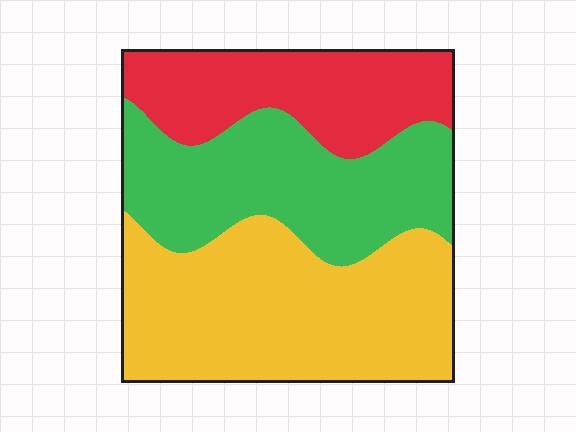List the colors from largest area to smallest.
From largest to smallest: yellow, green, red.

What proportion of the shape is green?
Green covers 32% of the shape.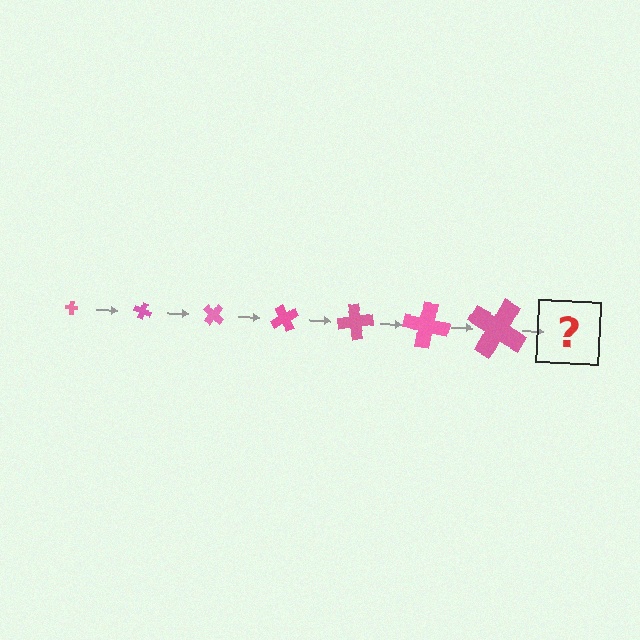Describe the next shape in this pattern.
It should be a cross, larger than the previous one and rotated 140 degrees from the start.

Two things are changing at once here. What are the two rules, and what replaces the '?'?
The two rules are that the cross grows larger each step and it rotates 20 degrees each step. The '?' should be a cross, larger than the previous one and rotated 140 degrees from the start.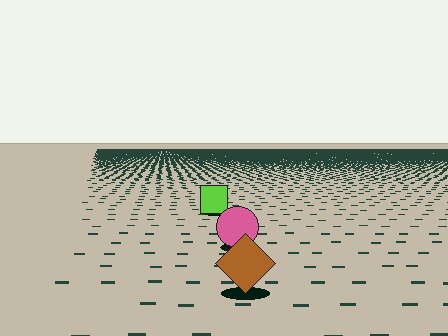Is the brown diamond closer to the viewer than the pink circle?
Yes. The brown diamond is closer — you can tell from the texture gradient: the ground texture is coarser near it.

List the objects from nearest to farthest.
From nearest to farthest: the brown diamond, the pink circle, the lime square.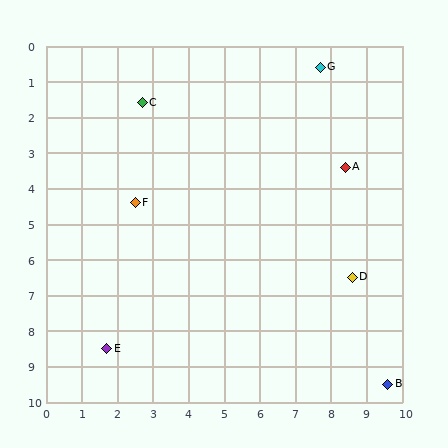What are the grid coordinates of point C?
Point C is at approximately (2.7, 1.6).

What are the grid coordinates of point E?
Point E is at approximately (1.7, 8.5).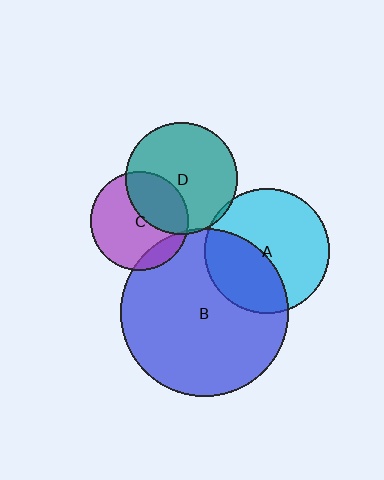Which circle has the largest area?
Circle B (blue).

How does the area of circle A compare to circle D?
Approximately 1.3 times.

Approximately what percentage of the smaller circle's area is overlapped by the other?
Approximately 15%.